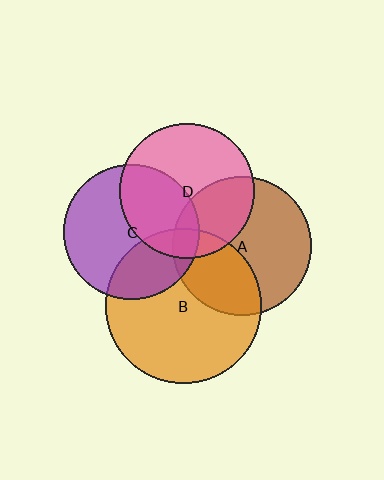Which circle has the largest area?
Circle B (orange).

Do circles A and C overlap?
Yes.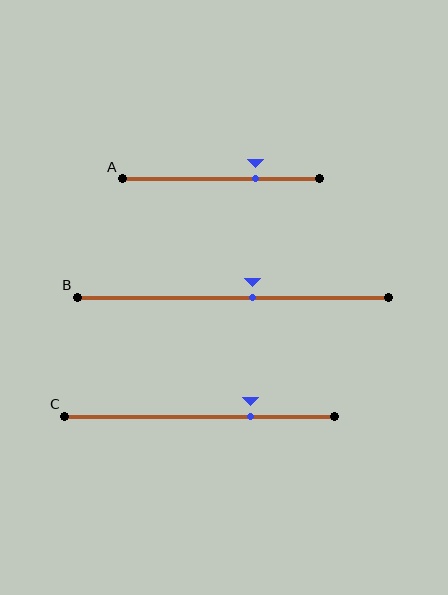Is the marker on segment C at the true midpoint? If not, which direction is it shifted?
No, the marker on segment C is shifted to the right by about 19% of the segment length.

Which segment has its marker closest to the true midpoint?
Segment B has its marker closest to the true midpoint.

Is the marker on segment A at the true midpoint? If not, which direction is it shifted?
No, the marker on segment A is shifted to the right by about 17% of the segment length.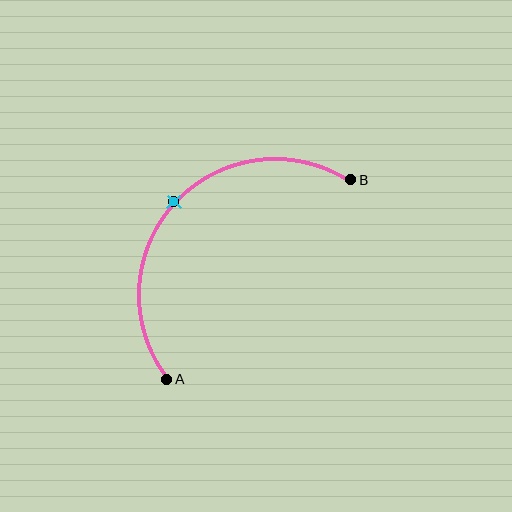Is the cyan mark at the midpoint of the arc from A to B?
Yes. The cyan mark lies on the arc at equal arc-length from both A and B — it is the arc midpoint.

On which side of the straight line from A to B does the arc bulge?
The arc bulges above and to the left of the straight line connecting A and B.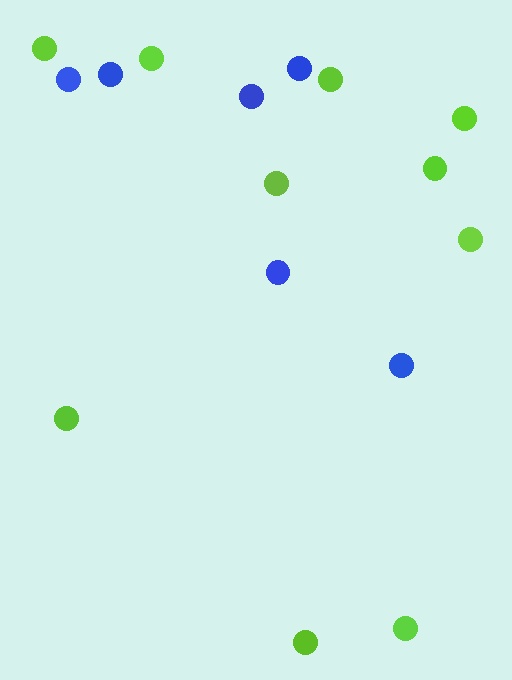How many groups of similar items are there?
There are 2 groups: one group of lime circles (10) and one group of blue circles (6).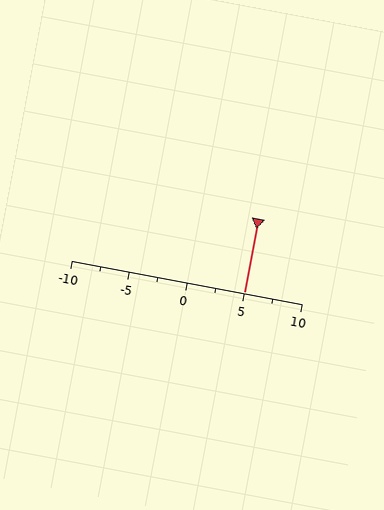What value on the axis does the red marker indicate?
The marker indicates approximately 5.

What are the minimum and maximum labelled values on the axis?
The axis runs from -10 to 10.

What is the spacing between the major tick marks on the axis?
The major ticks are spaced 5 apart.